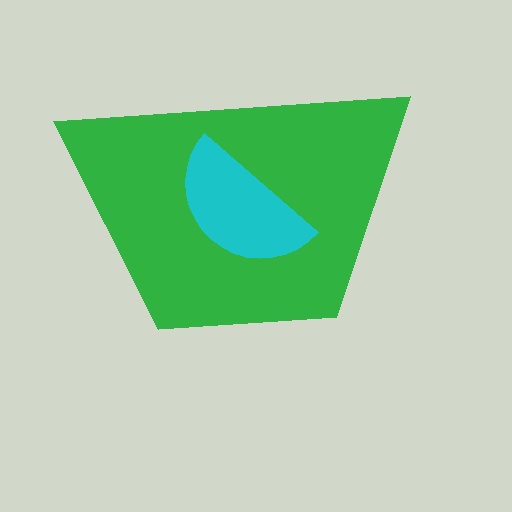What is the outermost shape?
The green trapezoid.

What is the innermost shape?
The cyan semicircle.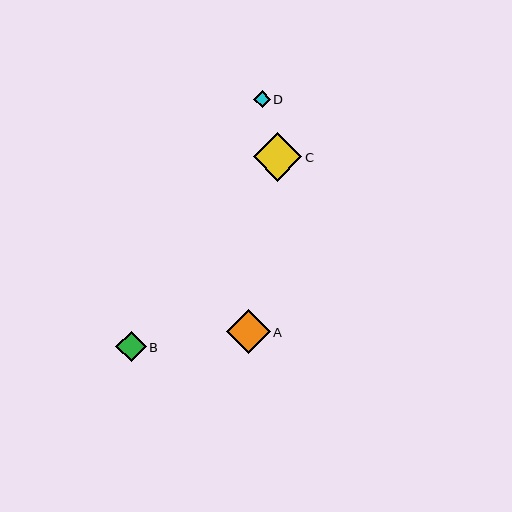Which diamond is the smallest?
Diamond D is the smallest with a size of approximately 17 pixels.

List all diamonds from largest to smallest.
From largest to smallest: C, A, B, D.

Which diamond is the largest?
Diamond C is the largest with a size of approximately 49 pixels.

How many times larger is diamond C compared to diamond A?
Diamond C is approximately 1.1 times the size of diamond A.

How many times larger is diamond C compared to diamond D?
Diamond C is approximately 2.9 times the size of diamond D.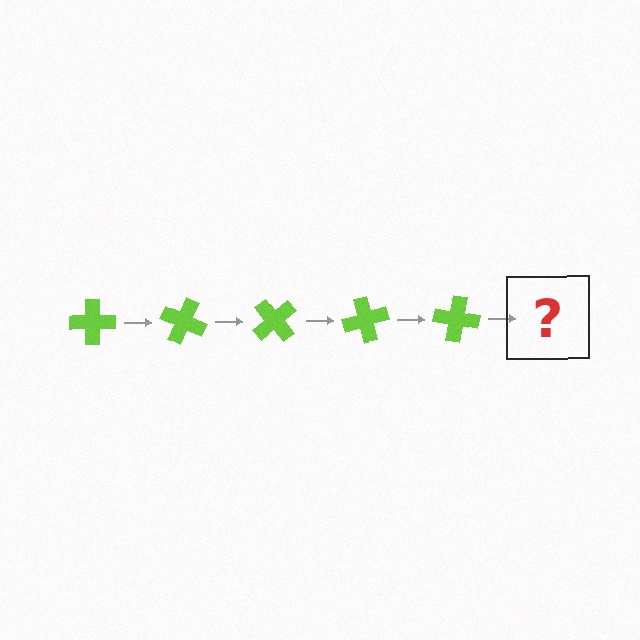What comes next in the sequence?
The next element should be a lime cross rotated 125 degrees.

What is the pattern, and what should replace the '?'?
The pattern is that the cross rotates 25 degrees each step. The '?' should be a lime cross rotated 125 degrees.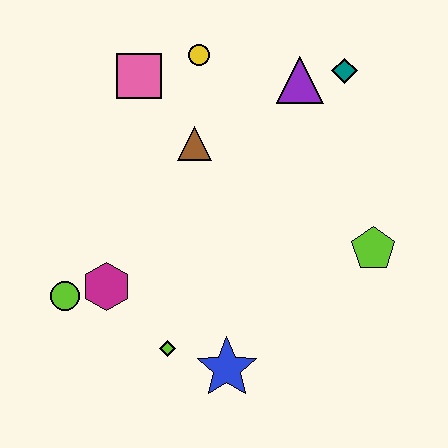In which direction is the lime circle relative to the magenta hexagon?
The lime circle is to the left of the magenta hexagon.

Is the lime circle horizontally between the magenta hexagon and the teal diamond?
No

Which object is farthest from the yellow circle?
The blue star is farthest from the yellow circle.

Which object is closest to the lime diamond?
The blue star is closest to the lime diamond.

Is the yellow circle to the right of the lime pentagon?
No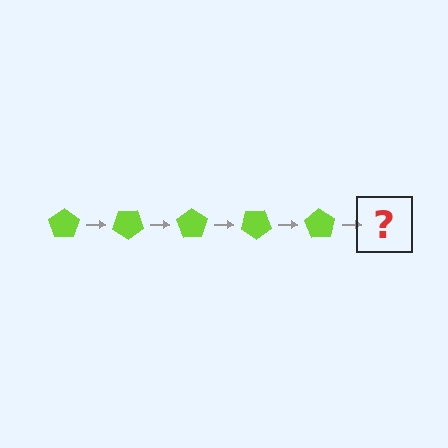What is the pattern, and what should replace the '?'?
The pattern is that the pentagon rotates 35 degrees each step. The '?' should be a lime pentagon rotated 175 degrees.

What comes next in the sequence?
The next element should be a lime pentagon rotated 175 degrees.